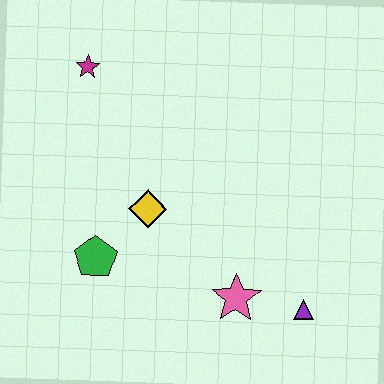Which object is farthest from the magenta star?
The purple triangle is farthest from the magenta star.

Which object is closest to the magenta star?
The yellow diamond is closest to the magenta star.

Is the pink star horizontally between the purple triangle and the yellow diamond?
Yes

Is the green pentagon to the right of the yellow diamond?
No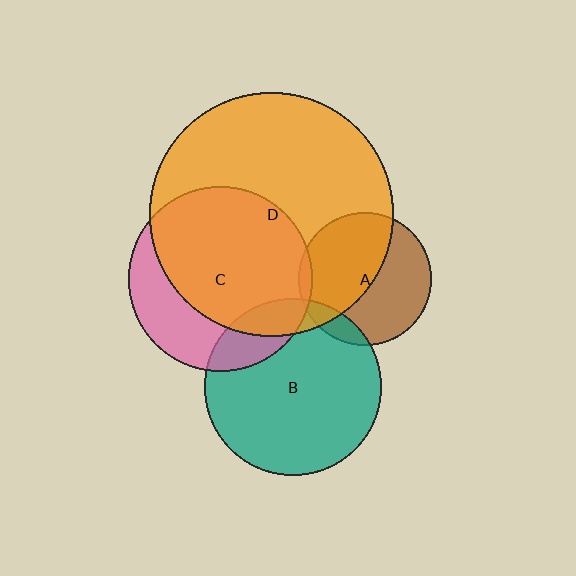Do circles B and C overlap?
Yes.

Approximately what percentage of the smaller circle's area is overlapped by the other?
Approximately 20%.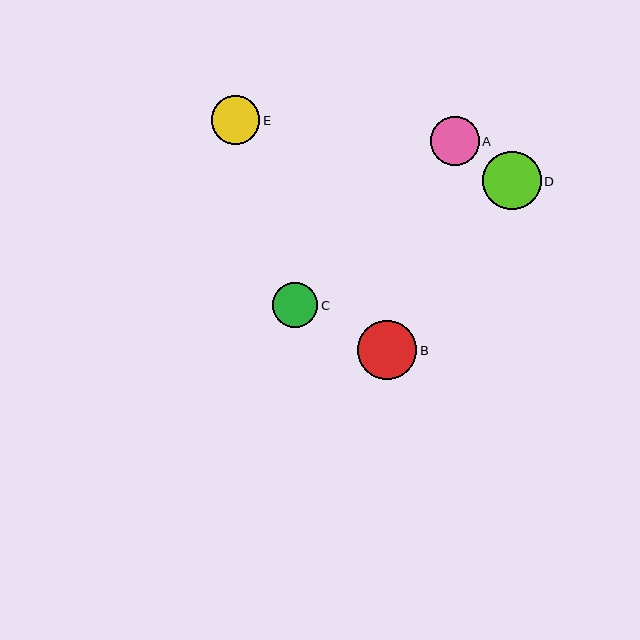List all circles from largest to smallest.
From largest to smallest: B, D, A, E, C.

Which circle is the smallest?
Circle C is the smallest with a size of approximately 45 pixels.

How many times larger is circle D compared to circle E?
Circle D is approximately 1.2 times the size of circle E.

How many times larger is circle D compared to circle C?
Circle D is approximately 1.3 times the size of circle C.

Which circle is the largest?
Circle B is the largest with a size of approximately 59 pixels.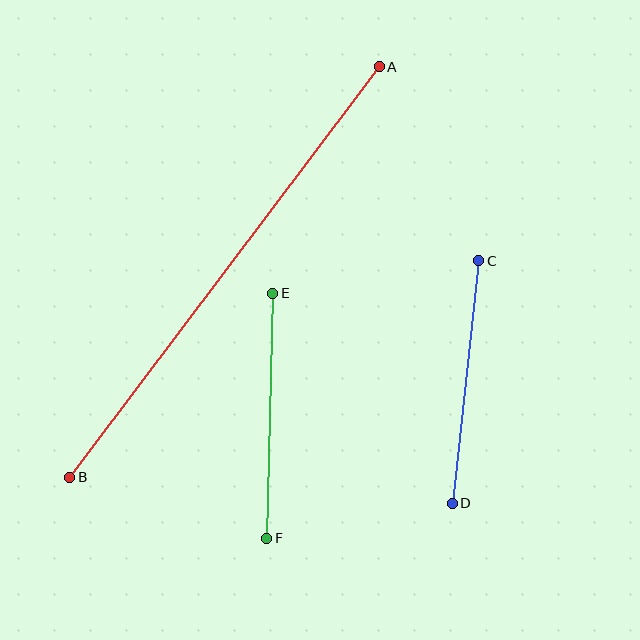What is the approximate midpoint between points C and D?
The midpoint is at approximately (466, 382) pixels.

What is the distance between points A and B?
The distance is approximately 514 pixels.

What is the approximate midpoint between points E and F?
The midpoint is at approximately (270, 416) pixels.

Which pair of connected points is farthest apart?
Points A and B are farthest apart.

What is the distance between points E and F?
The distance is approximately 245 pixels.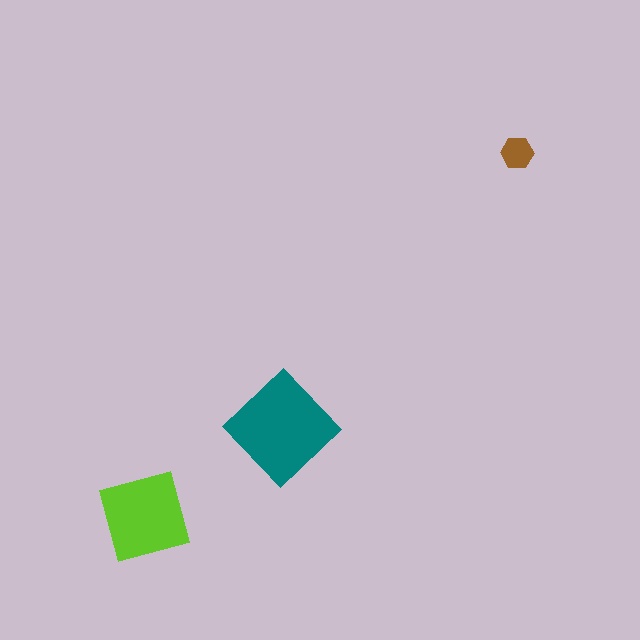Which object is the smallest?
The brown hexagon.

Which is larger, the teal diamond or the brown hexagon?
The teal diamond.